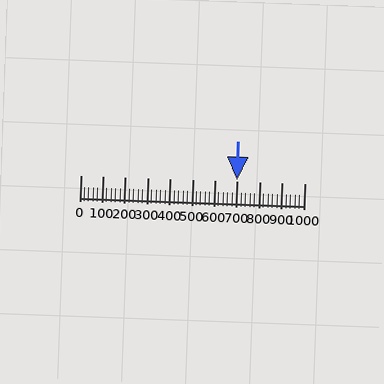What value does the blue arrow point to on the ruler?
The blue arrow points to approximately 700.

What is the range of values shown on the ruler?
The ruler shows values from 0 to 1000.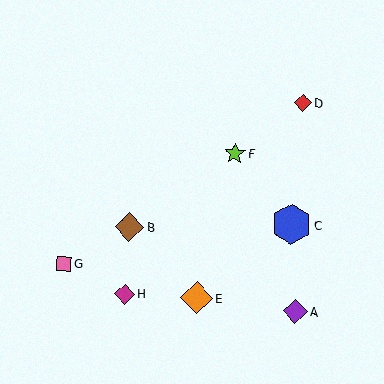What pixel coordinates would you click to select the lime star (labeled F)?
Click at (235, 154) to select the lime star F.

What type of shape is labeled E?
Shape E is an orange diamond.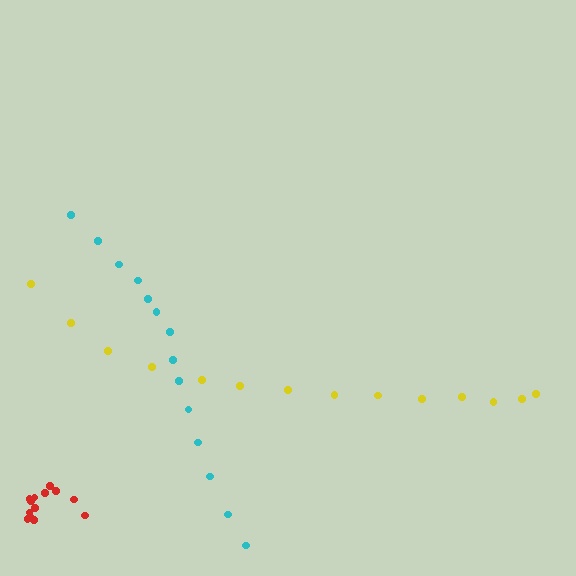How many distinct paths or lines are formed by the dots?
There are 3 distinct paths.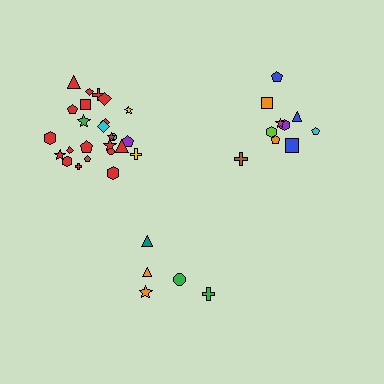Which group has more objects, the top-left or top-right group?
The top-left group.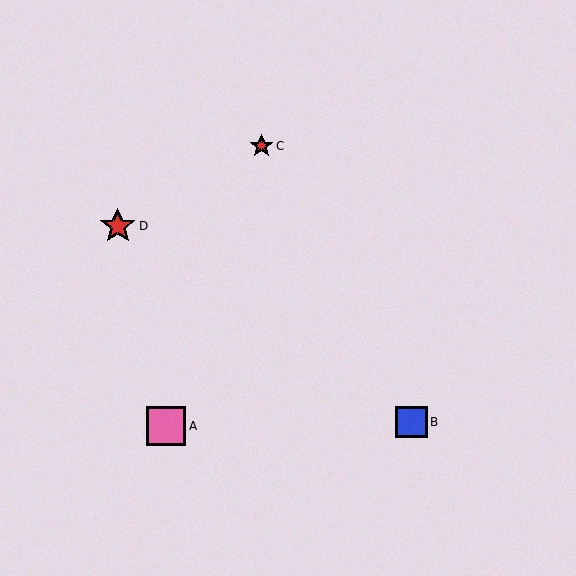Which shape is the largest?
The pink square (labeled A) is the largest.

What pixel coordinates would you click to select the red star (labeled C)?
Click at (262, 146) to select the red star C.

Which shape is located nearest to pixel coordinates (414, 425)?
The blue square (labeled B) at (411, 422) is nearest to that location.